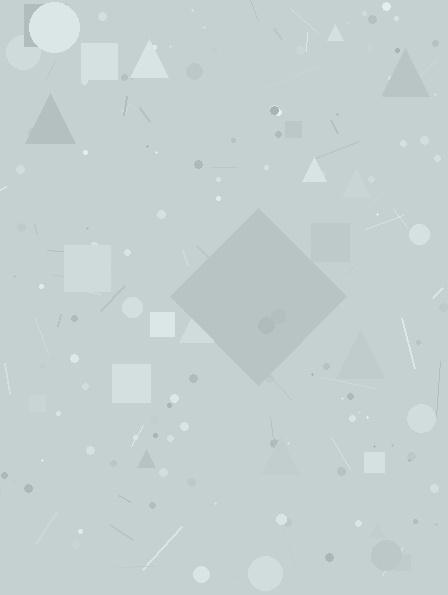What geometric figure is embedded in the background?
A diamond is embedded in the background.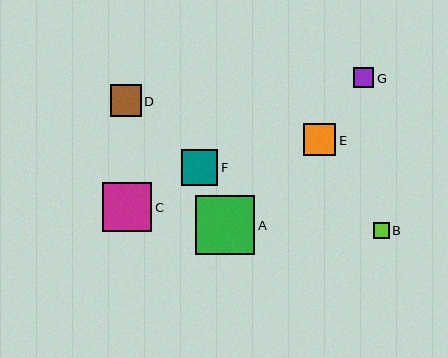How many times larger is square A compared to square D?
Square A is approximately 1.9 times the size of square D.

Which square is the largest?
Square A is the largest with a size of approximately 59 pixels.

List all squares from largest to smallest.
From largest to smallest: A, C, F, E, D, G, B.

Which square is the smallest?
Square B is the smallest with a size of approximately 16 pixels.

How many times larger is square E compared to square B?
Square E is approximately 2.0 times the size of square B.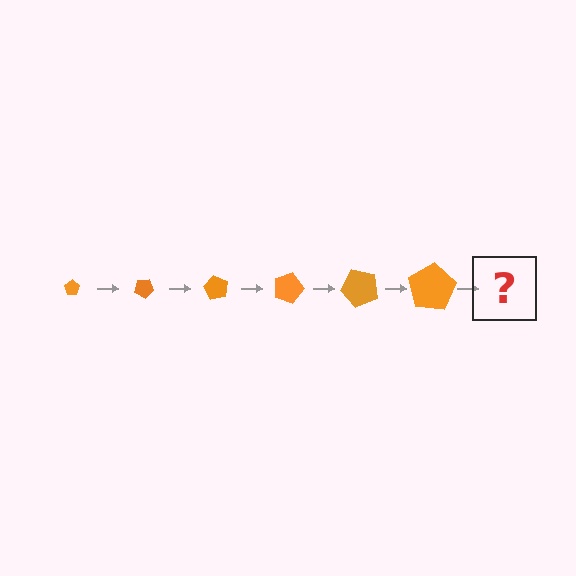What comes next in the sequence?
The next element should be a pentagon, larger than the previous one and rotated 180 degrees from the start.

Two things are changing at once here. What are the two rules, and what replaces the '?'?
The two rules are that the pentagon grows larger each step and it rotates 30 degrees each step. The '?' should be a pentagon, larger than the previous one and rotated 180 degrees from the start.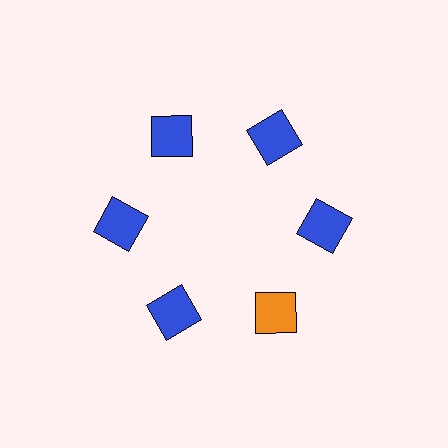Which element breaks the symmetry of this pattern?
The orange square at roughly the 5 o'clock position breaks the symmetry. All other shapes are blue squares.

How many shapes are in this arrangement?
There are 6 shapes arranged in a ring pattern.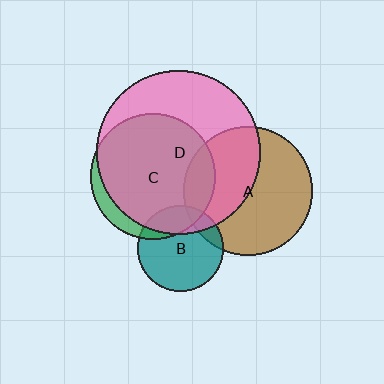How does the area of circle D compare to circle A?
Approximately 1.6 times.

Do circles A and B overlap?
Yes.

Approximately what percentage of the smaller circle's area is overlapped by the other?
Approximately 15%.